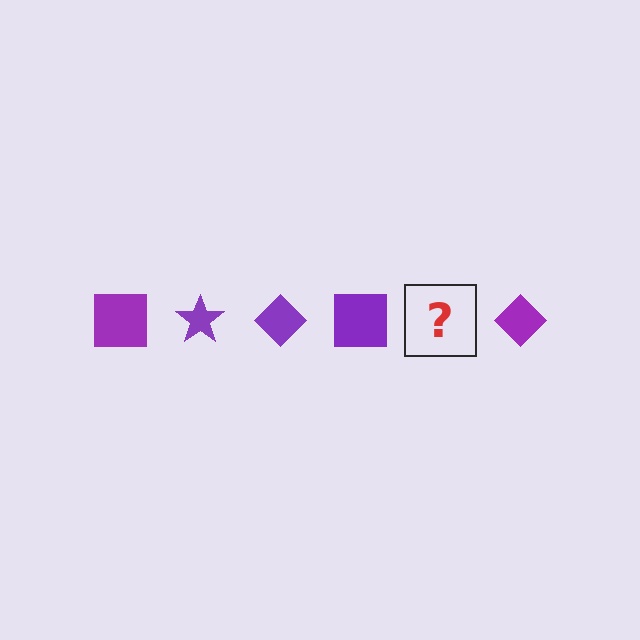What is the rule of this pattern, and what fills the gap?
The rule is that the pattern cycles through square, star, diamond shapes in purple. The gap should be filled with a purple star.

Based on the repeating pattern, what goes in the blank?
The blank should be a purple star.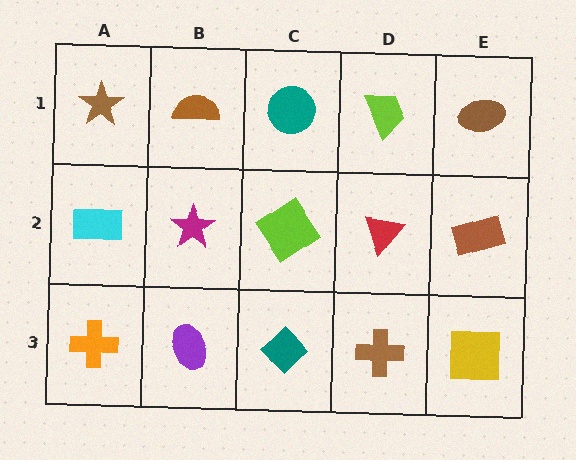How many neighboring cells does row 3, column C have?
3.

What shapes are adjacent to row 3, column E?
A brown rectangle (row 2, column E), a brown cross (row 3, column D).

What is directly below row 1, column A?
A cyan rectangle.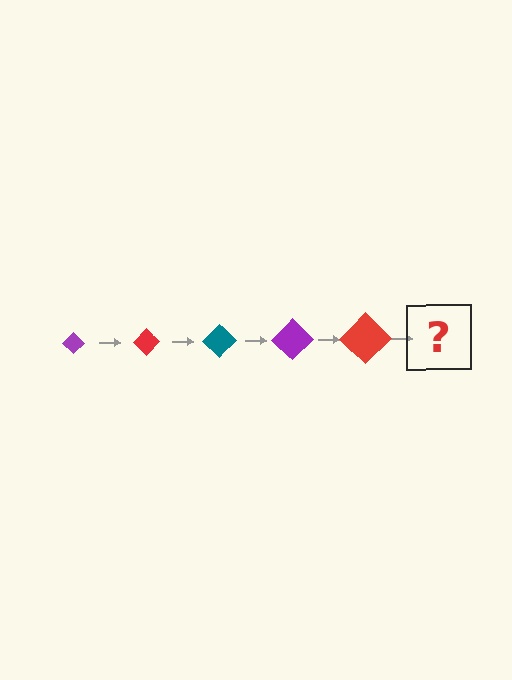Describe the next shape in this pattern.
It should be a teal diamond, larger than the previous one.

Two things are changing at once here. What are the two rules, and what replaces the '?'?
The two rules are that the diamond grows larger each step and the color cycles through purple, red, and teal. The '?' should be a teal diamond, larger than the previous one.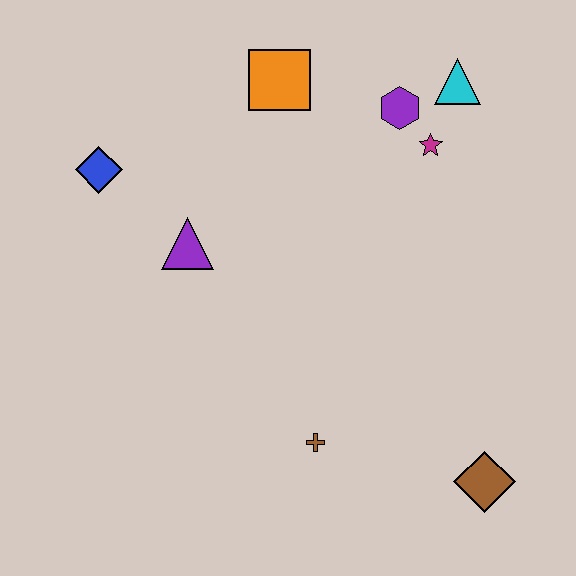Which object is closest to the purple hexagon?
The magenta star is closest to the purple hexagon.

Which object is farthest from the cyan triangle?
The brown diamond is farthest from the cyan triangle.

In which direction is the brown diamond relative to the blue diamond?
The brown diamond is to the right of the blue diamond.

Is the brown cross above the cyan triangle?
No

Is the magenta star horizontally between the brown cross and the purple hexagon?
No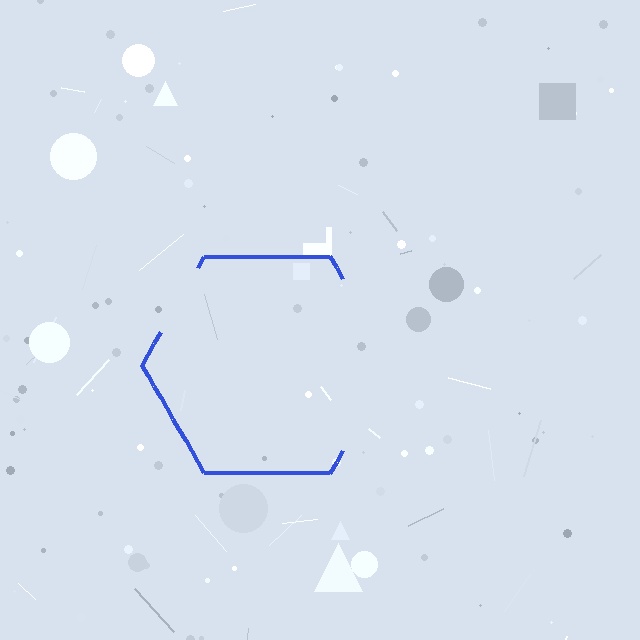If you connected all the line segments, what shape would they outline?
They would outline a hexagon.